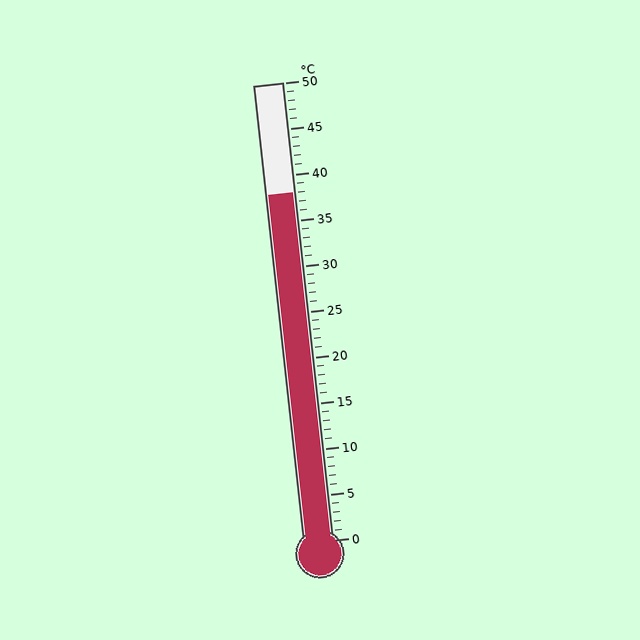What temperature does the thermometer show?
The thermometer shows approximately 38°C.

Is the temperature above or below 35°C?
The temperature is above 35°C.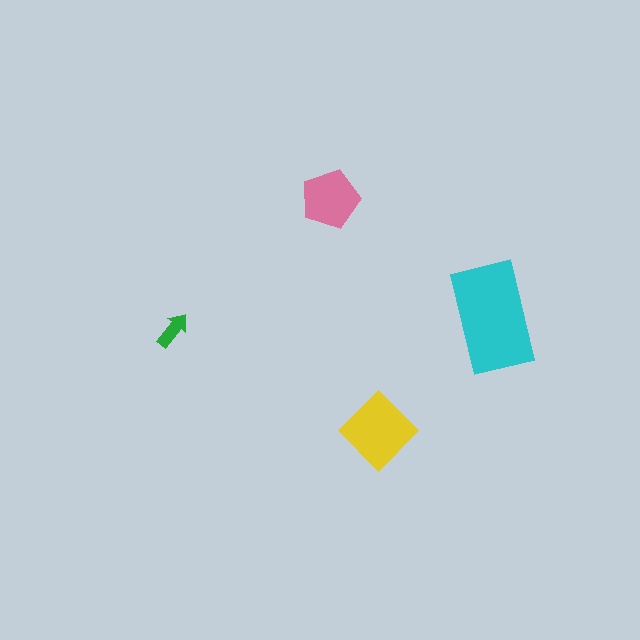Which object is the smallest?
The green arrow.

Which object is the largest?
The cyan rectangle.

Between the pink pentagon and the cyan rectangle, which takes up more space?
The cyan rectangle.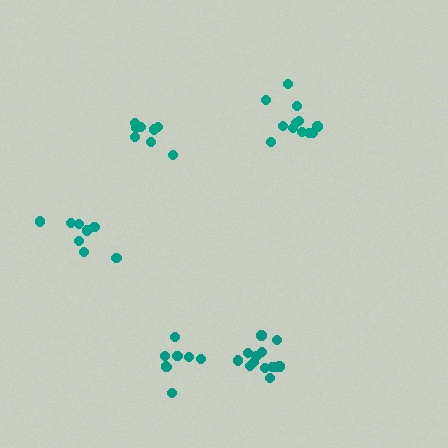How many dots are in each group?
Group 1: 9 dots, Group 2: 8 dots, Group 3: 12 dots, Group 4: 8 dots, Group 5: 13 dots (50 total).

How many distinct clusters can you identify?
There are 5 distinct clusters.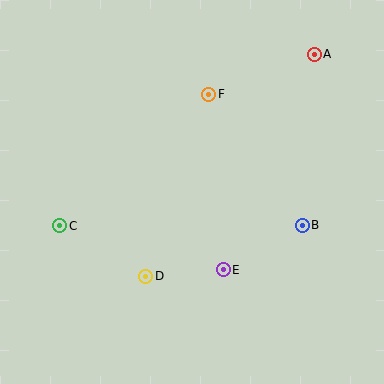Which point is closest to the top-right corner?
Point A is closest to the top-right corner.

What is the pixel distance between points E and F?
The distance between E and F is 176 pixels.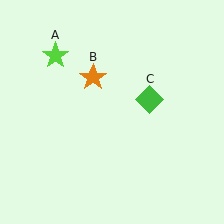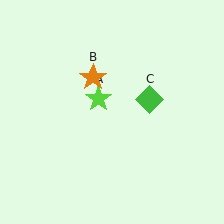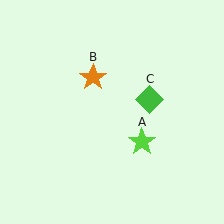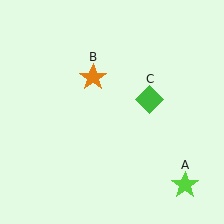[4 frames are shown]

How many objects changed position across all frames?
1 object changed position: lime star (object A).